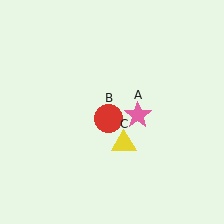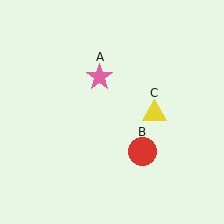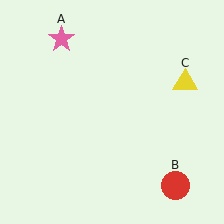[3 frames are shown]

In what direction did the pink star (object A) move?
The pink star (object A) moved up and to the left.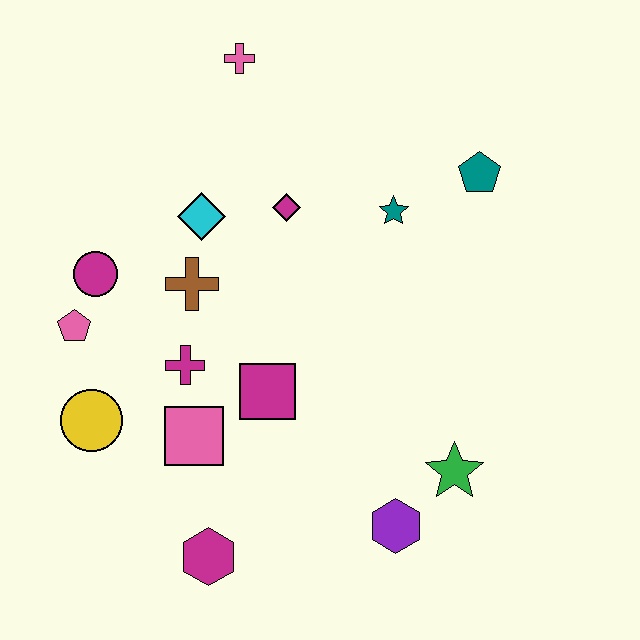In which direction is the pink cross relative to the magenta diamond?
The pink cross is above the magenta diamond.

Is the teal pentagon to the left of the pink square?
No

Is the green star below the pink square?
Yes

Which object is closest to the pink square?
The magenta cross is closest to the pink square.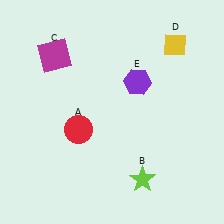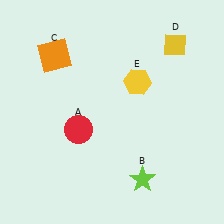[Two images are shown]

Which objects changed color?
C changed from magenta to orange. E changed from purple to yellow.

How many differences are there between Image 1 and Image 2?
There are 2 differences between the two images.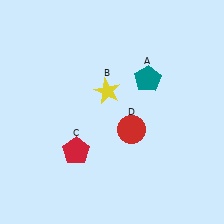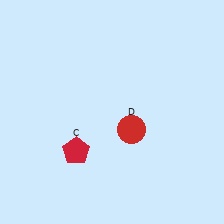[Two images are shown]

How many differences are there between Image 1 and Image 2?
There are 2 differences between the two images.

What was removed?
The teal pentagon (A), the yellow star (B) were removed in Image 2.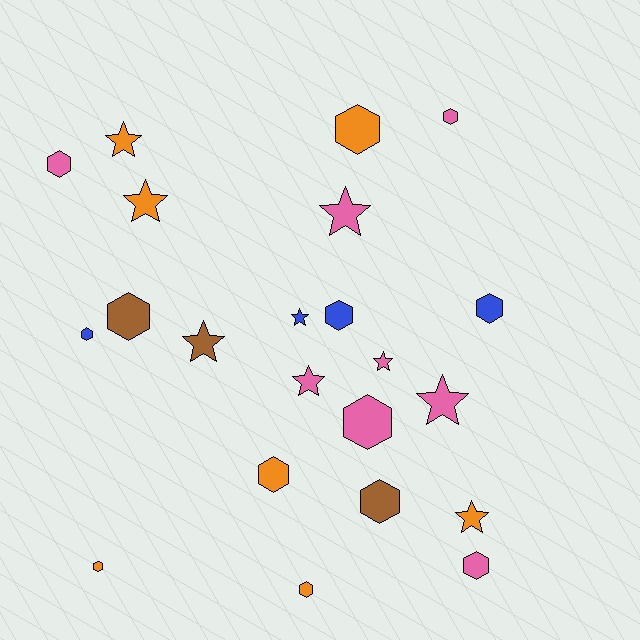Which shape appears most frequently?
Hexagon, with 13 objects.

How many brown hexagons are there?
There are 2 brown hexagons.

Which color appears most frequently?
Pink, with 8 objects.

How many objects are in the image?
There are 22 objects.